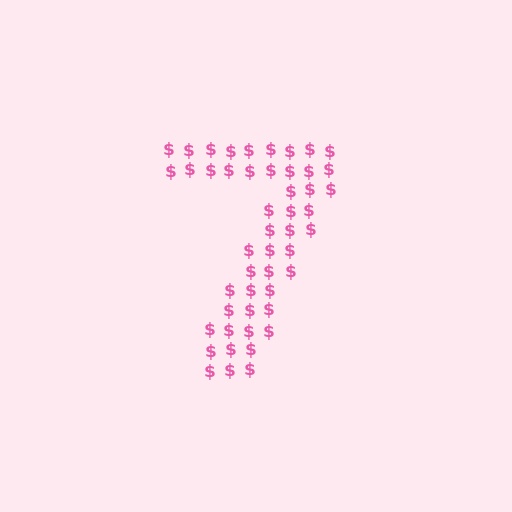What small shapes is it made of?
It is made of small dollar signs.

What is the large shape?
The large shape is the digit 7.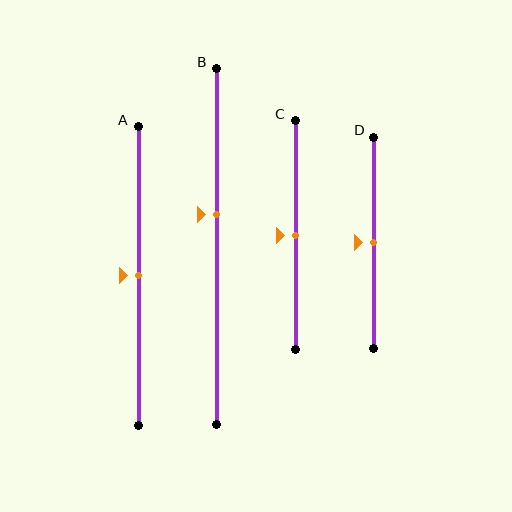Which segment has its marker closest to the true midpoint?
Segment A has its marker closest to the true midpoint.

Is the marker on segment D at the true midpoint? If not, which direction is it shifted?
Yes, the marker on segment D is at the true midpoint.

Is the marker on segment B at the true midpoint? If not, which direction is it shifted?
No, the marker on segment B is shifted upward by about 9% of the segment length.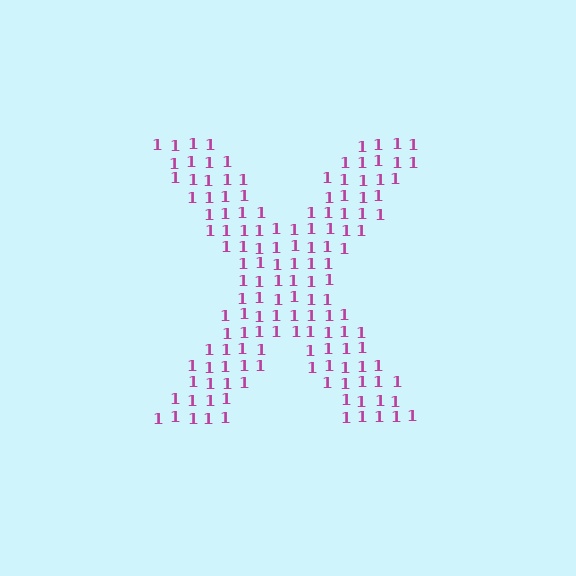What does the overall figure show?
The overall figure shows the letter X.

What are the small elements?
The small elements are digit 1's.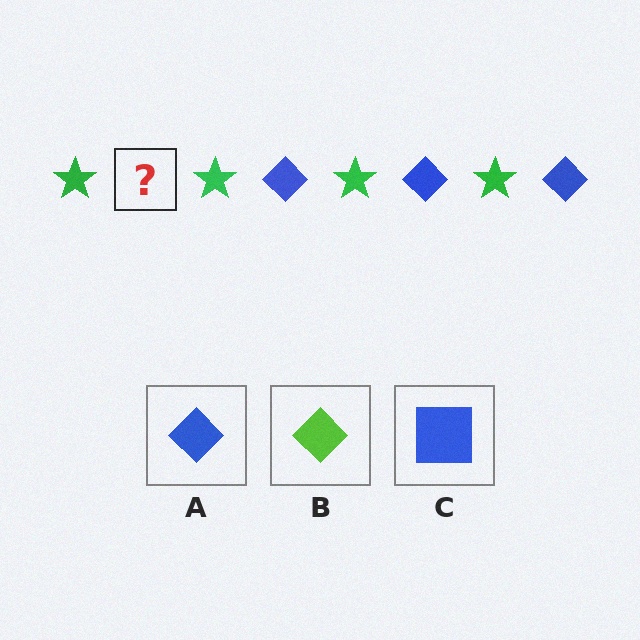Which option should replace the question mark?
Option A.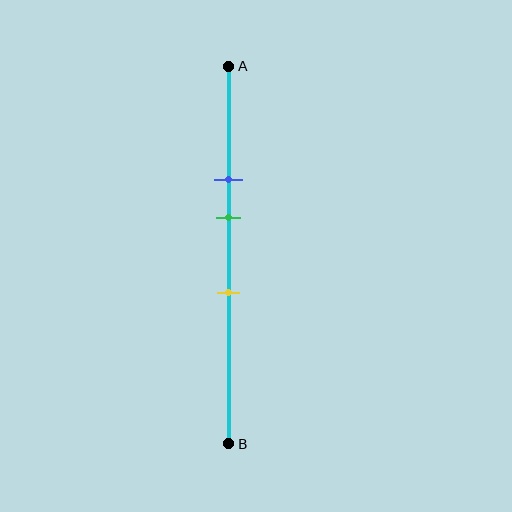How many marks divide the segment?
There are 3 marks dividing the segment.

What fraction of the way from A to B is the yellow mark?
The yellow mark is approximately 60% (0.6) of the way from A to B.